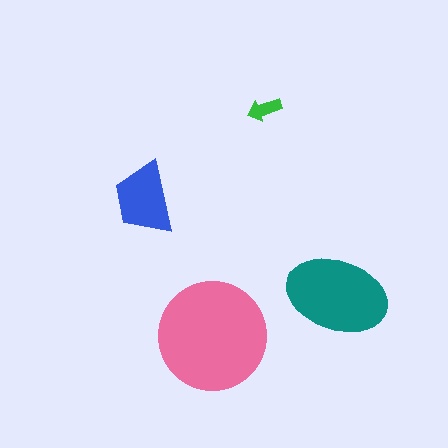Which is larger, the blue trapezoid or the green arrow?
The blue trapezoid.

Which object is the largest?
The pink circle.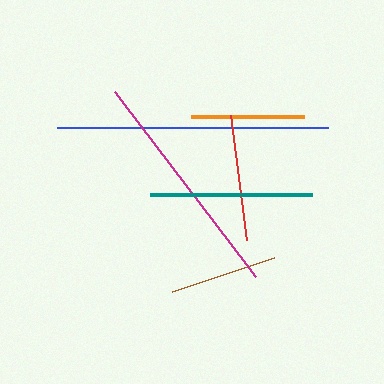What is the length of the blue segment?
The blue segment is approximately 271 pixels long.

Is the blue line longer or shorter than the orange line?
The blue line is longer than the orange line.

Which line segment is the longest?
The blue line is the longest at approximately 271 pixels.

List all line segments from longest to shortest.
From longest to shortest: blue, magenta, teal, red, orange, brown.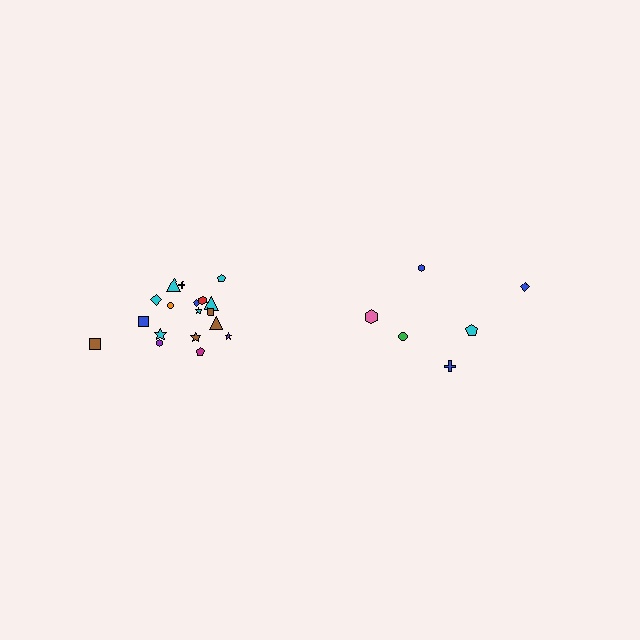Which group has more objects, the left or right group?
The left group.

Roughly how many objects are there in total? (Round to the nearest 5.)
Roughly 25 objects in total.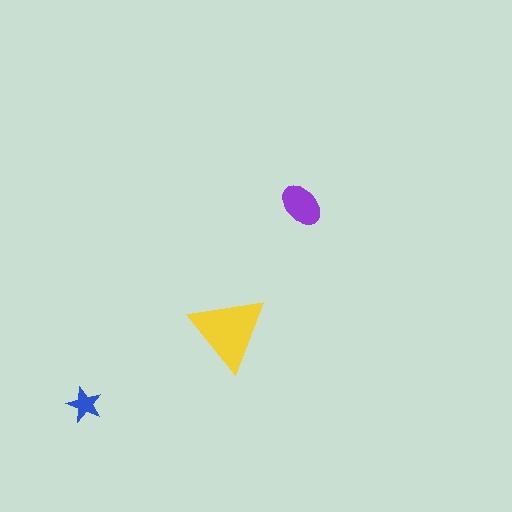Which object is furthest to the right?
The purple ellipse is rightmost.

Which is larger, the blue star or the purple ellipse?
The purple ellipse.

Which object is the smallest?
The blue star.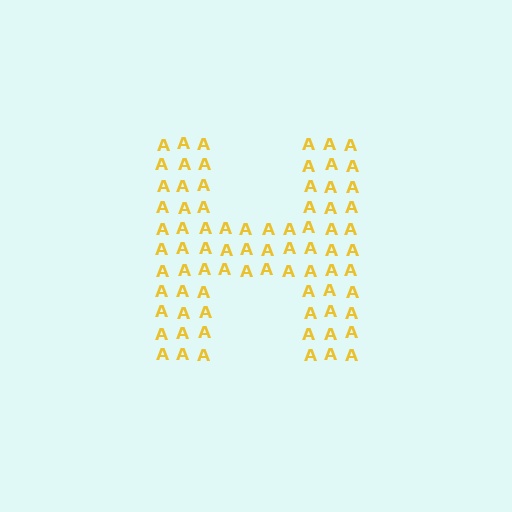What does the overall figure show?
The overall figure shows the letter H.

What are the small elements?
The small elements are letter A's.